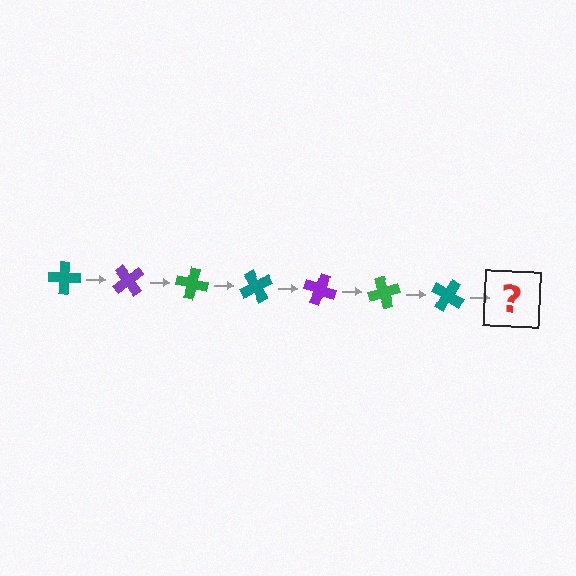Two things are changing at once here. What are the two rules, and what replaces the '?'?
The two rules are that it rotates 50 degrees each step and the color cycles through teal, purple, and green. The '?' should be a purple cross, rotated 350 degrees from the start.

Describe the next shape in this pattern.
It should be a purple cross, rotated 350 degrees from the start.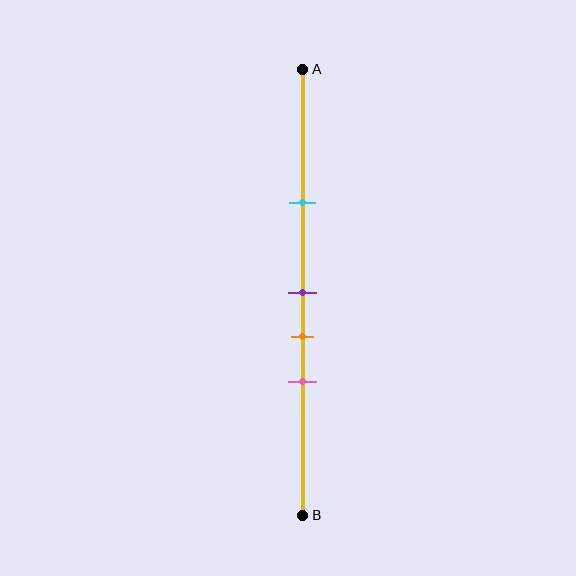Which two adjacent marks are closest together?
The purple and orange marks are the closest adjacent pair.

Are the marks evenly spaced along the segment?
No, the marks are not evenly spaced.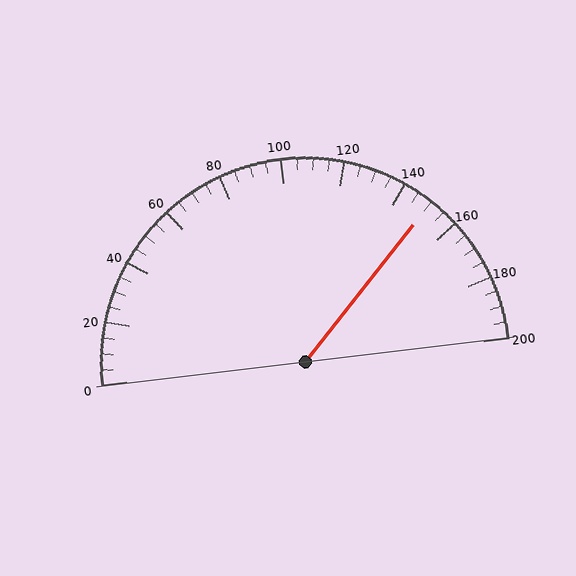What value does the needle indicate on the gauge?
The needle indicates approximately 150.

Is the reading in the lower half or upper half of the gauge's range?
The reading is in the upper half of the range (0 to 200).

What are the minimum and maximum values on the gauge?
The gauge ranges from 0 to 200.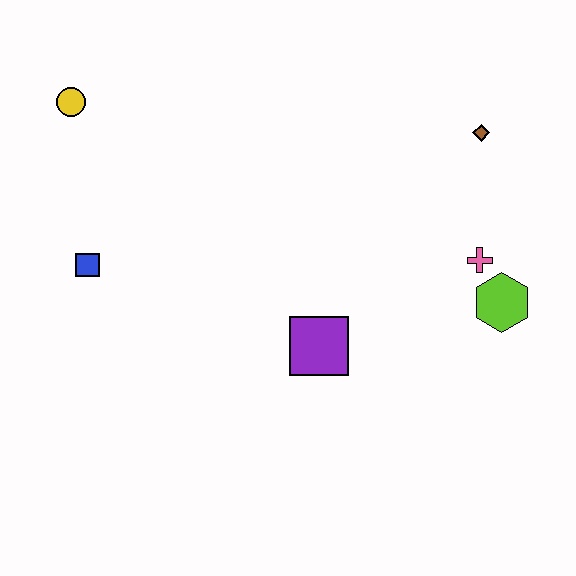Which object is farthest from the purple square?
The yellow circle is farthest from the purple square.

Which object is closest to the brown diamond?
The pink cross is closest to the brown diamond.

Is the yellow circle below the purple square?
No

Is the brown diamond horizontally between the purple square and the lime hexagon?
Yes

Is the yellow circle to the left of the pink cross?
Yes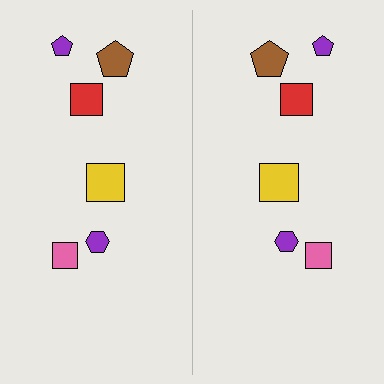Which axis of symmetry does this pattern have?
The pattern has a vertical axis of symmetry running through the center of the image.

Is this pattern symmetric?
Yes, this pattern has bilateral (reflection) symmetry.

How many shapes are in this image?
There are 12 shapes in this image.